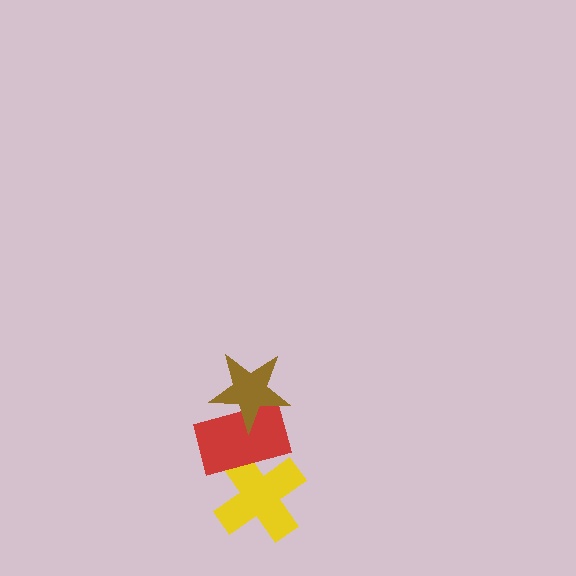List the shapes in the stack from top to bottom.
From top to bottom: the brown star, the red rectangle, the yellow cross.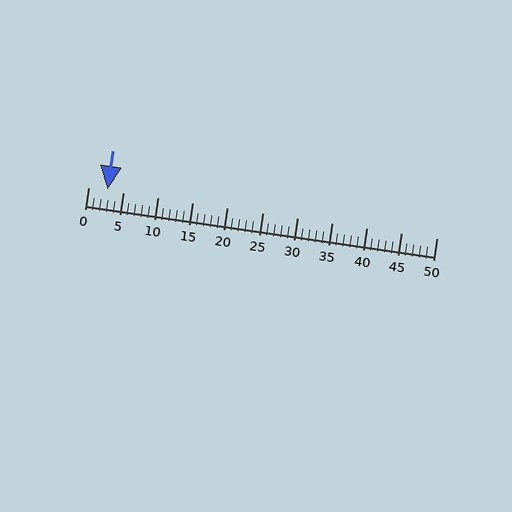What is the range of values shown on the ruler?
The ruler shows values from 0 to 50.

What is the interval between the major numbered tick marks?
The major tick marks are spaced 5 units apart.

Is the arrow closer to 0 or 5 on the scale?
The arrow is closer to 5.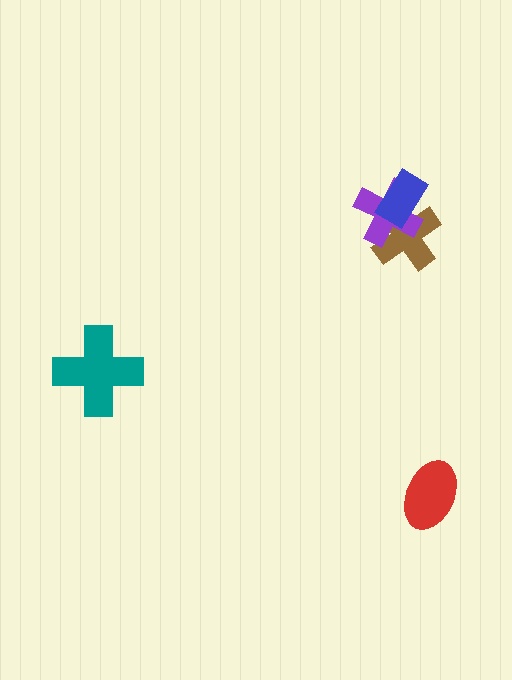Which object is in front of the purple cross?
The blue rectangle is in front of the purple cross.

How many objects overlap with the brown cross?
2 objects overlap with the brown cross.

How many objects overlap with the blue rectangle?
2 objects overlap with the blue rectangle.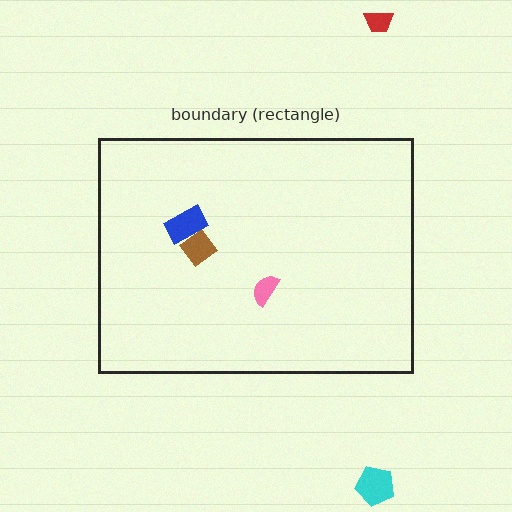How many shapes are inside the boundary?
3 inside, 2 outside.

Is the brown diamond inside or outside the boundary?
Inside.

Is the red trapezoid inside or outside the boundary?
Outside.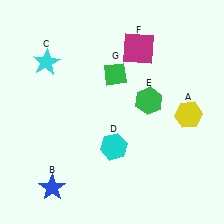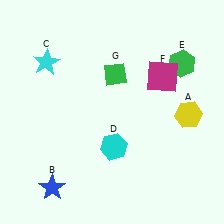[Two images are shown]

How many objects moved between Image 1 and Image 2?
2 objects moved between the two images.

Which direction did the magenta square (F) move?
The magenta square (F) moved down.